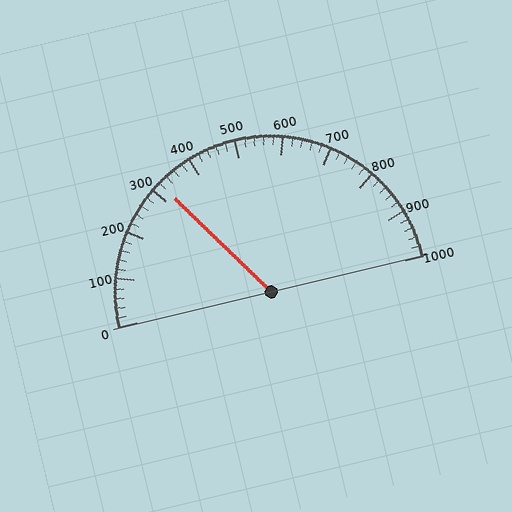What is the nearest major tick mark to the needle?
The nearest major tick mark is 300.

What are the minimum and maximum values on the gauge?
The gauge ranges from 0 to 1000.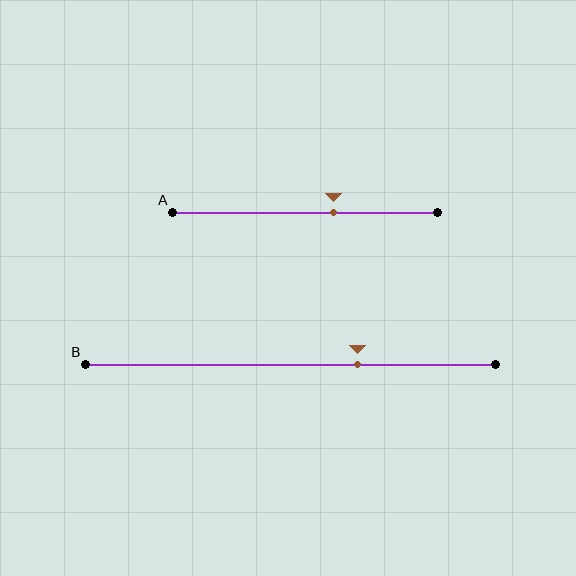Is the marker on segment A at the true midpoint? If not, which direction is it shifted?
No, the marker on segment A is shifted to the right by about 10% of the segment length.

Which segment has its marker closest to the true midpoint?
Segment A has its marker closest to the true midpoint.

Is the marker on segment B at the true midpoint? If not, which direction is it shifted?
No, the marker on segment B is shifted to the right by about 16% of the segment length.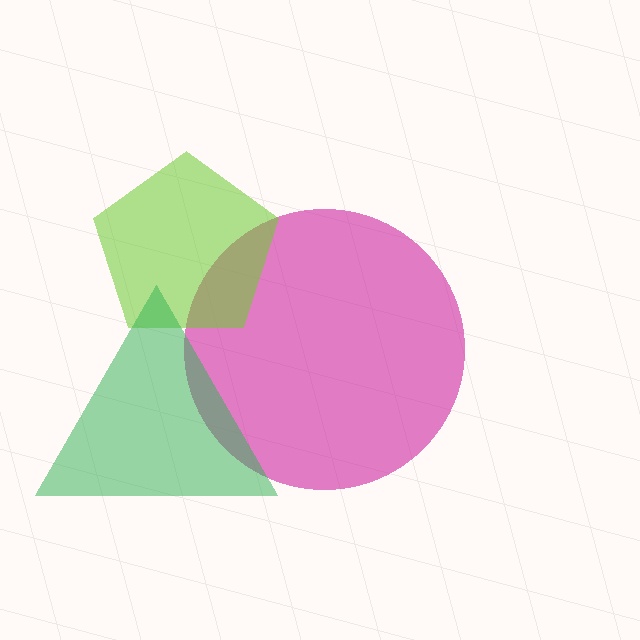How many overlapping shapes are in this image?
There are 3 overlapping shapes in the image.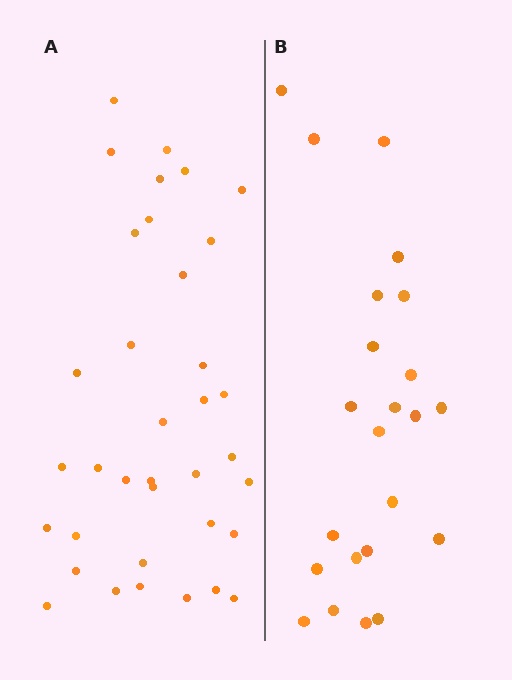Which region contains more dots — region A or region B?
Region A (the left region) has more dots.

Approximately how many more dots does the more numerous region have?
Region A has approximately 15 more dots than region B.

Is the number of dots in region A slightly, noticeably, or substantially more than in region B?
Region A has substantially more. The ratio is roughly 1.6 to 1.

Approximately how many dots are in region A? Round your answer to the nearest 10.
About 40 dots. (The exact count is 36, which rounds to 40.)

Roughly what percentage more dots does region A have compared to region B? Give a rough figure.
About 55% more.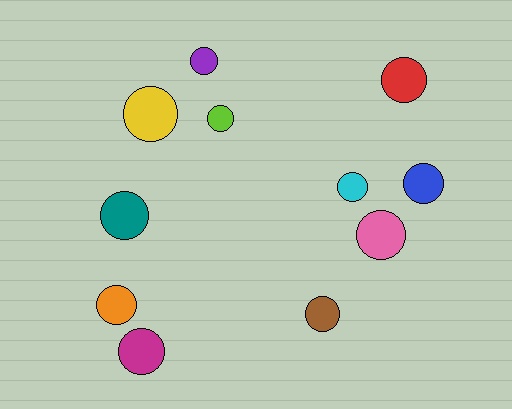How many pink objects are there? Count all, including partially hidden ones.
There is 1 pink object.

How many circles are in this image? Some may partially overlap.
There are 11 circles.